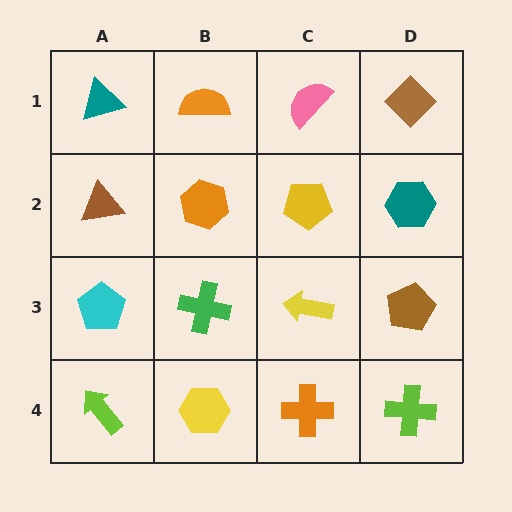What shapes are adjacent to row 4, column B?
A green cross (row 3, column B), a lime arrow (row 4, column A), an orange cross (row 4, column C).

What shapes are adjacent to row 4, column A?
A cyan pentagon (row 3, column A), a yellow hexagon (row 4, column B).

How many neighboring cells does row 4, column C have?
3.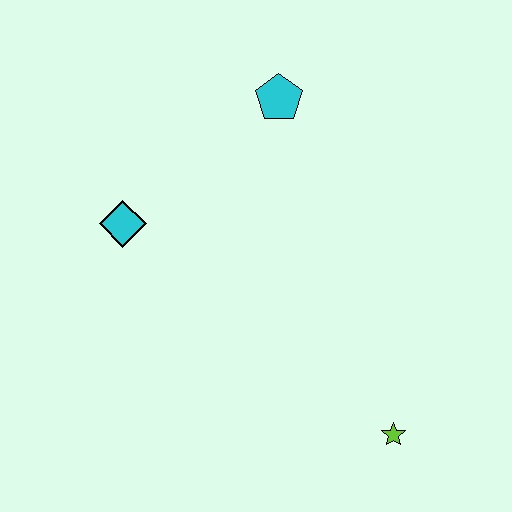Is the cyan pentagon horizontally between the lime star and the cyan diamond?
Yes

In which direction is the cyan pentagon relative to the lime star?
The cyan pentagon is above the lime star.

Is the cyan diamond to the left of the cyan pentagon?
Yes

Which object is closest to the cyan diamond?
The cyan pentagon is closest to the cyan diamond.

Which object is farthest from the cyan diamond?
The lime star is farthest from the cyan diamond.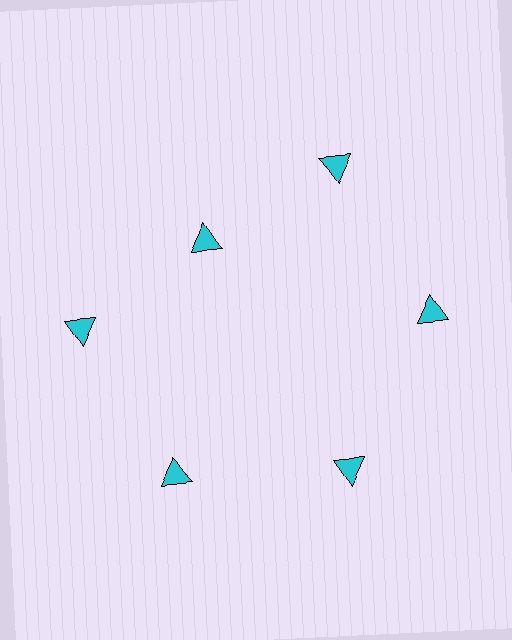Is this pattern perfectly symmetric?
No. The 6 cyan triangles are arranged in a ring, but one element near the 11 o'clock position is pulled inward toward the center, breaking the 6-fold rotational symmetry.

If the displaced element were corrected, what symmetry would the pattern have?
It would have 6-fold rotational symmetry — the pattern would map onto itself every 60 degrees.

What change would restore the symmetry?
The symmetry would be restored by moving it outward, back onto the ring so that all 6 triangles sit at equal angles and equal distance from the center.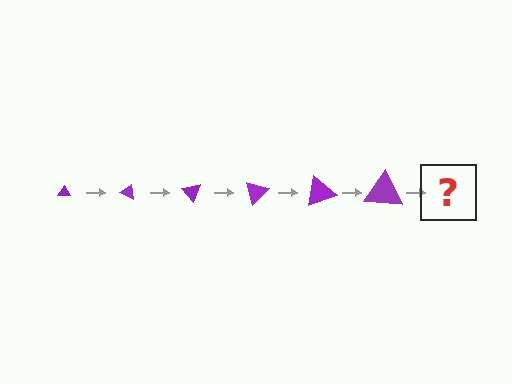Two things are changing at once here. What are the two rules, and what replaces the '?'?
The two rules are that the triangle grows larger each step and it rotates 25 degrees each step. The '?' should be a triangle, larger than the previous one and rotated 150 degrees from the start.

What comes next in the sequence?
The next element should be a triangle, larger than the previous one and rotated 150 degrees from the start.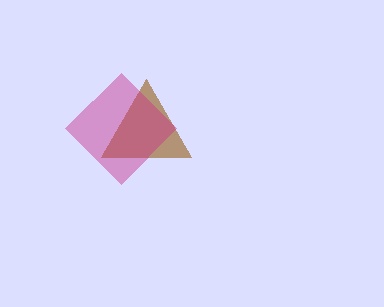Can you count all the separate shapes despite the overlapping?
Yes, there are 2 separate shapes.